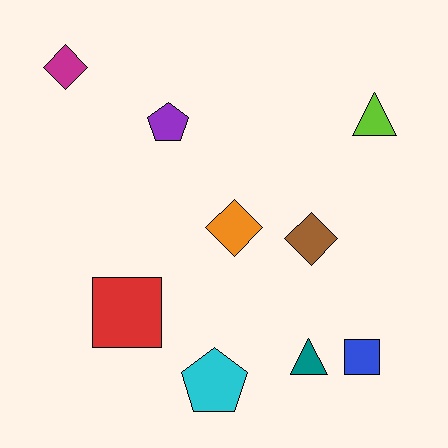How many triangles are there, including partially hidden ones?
There are 2 triangles.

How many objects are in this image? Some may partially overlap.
There are 9 objects.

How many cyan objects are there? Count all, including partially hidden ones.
There is 1 cyan object.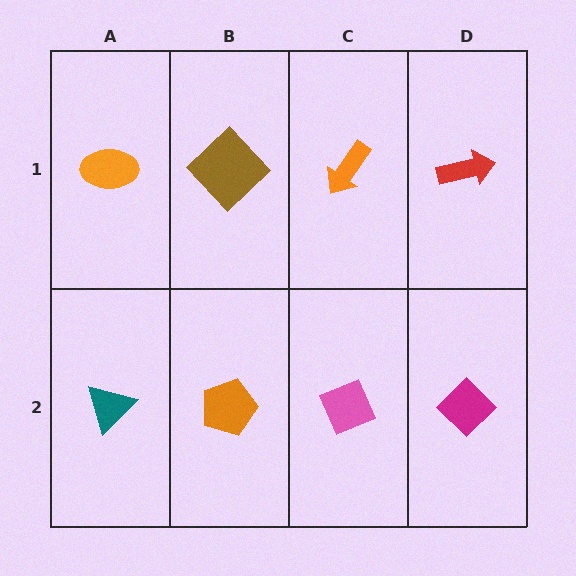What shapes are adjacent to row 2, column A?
An orange ellipse (row 1, column A), an orange pentagon (row 2, column B).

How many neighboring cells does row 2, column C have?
3.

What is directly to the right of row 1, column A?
A brown diamond.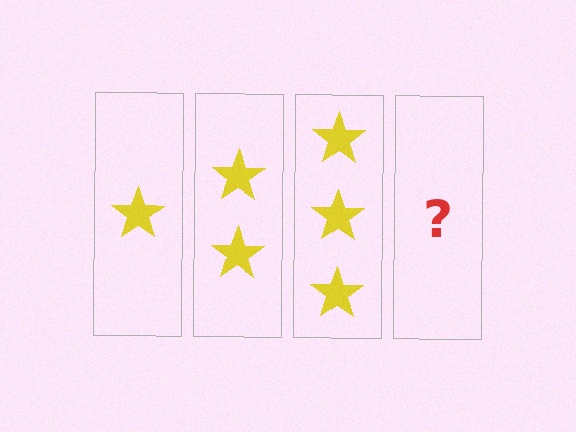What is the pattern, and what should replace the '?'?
The pattern is that each step adds one more star. The '?' should be 4 stars.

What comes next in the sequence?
The next element should be 4 stars.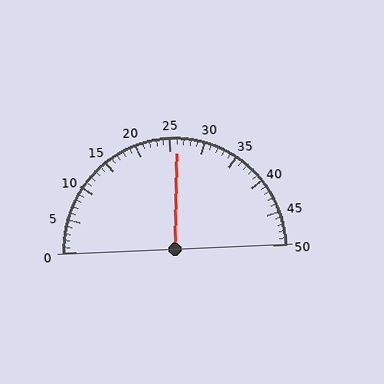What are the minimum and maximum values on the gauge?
The gauge ranges from 0 to 50.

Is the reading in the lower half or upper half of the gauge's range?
The reading is in the upper half of the range (0 to 50).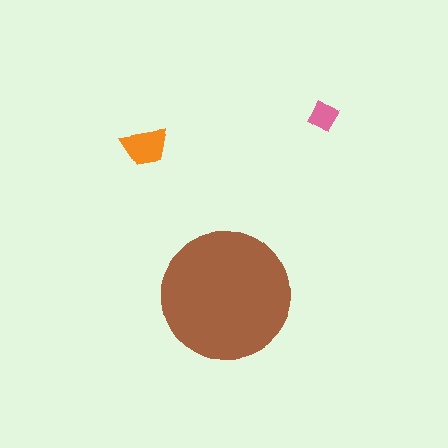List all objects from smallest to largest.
The pink diamond, the orange trapezoid, the brown circle.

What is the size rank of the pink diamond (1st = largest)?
3rd.